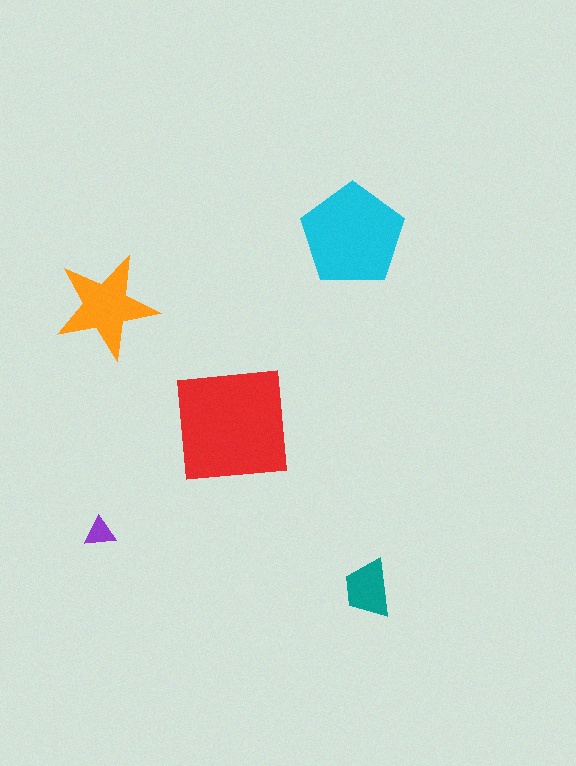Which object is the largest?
The red square.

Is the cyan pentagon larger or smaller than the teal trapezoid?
Larger.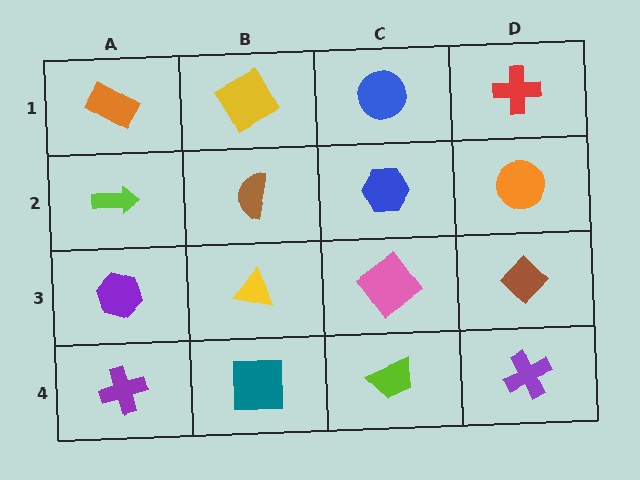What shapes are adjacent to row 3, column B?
A brown semicircle (row 2, column B), a teal square (row 4, column B), a purple hexagon (row 3, column A), a pink diamond (row 3, column C).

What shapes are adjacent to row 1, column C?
A blue hexagon (row 2, column C), a yellow square (row 1, column B), a red cross (row 1, column D).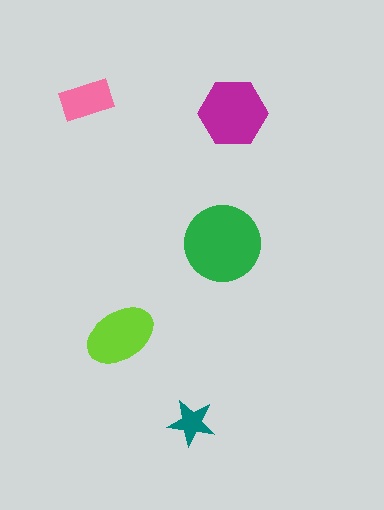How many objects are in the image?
There are 5 objects in the image.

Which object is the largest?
The green circle.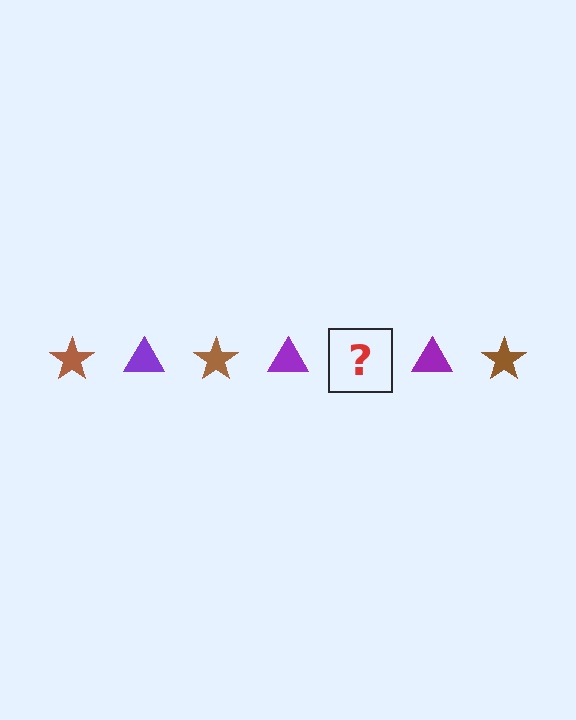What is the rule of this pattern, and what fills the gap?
The rule is that the pattern alternates between brown star and purple triangle. The gap should be filled with a brown star.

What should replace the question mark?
The question mark should be replaced with a brown star.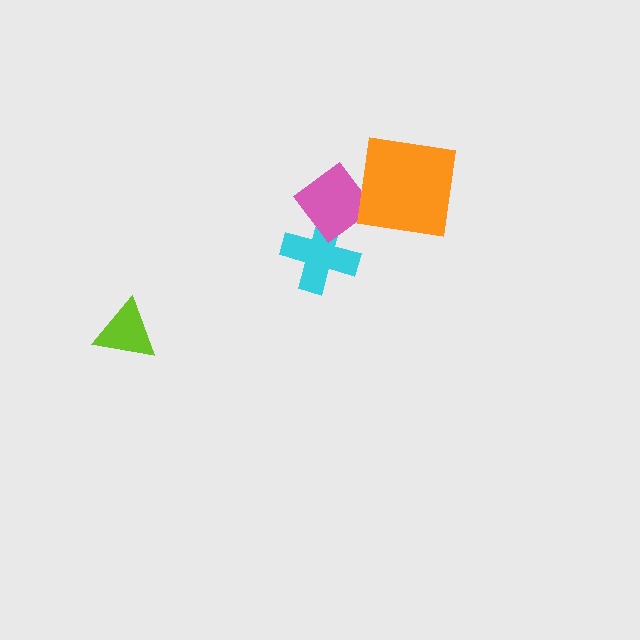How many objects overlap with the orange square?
0 objects overlap with the orange square.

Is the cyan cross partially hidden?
Yes, it is partially covered by another shape.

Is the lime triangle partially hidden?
No, no other shape covers it.